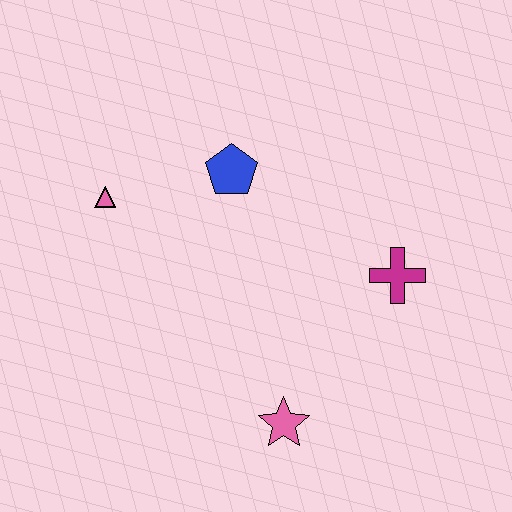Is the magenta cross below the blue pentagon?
Yes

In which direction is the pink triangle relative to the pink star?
The pink triangle is above the pink star.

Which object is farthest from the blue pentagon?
The pink star is farthest from the blue pentagon.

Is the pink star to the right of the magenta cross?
No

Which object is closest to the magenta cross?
The pink star is closest to the magenta cross.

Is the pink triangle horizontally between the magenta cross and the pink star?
No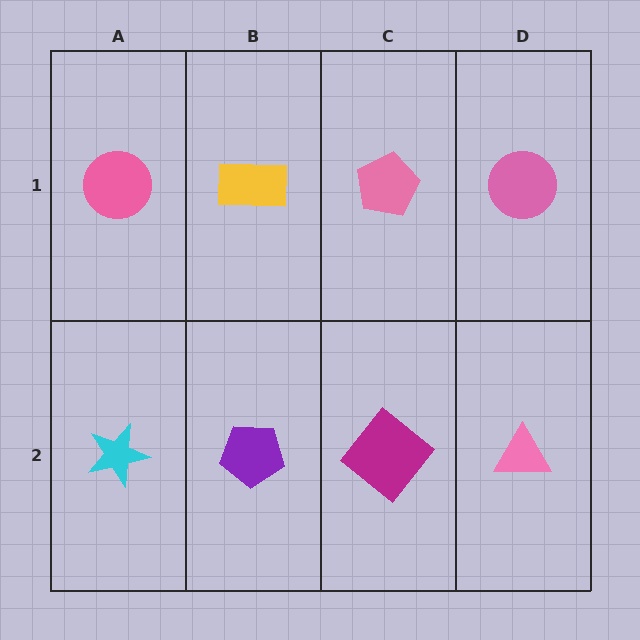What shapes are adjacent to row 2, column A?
A pink circle (row 1, column A), a purple pentagon (row 2, column B).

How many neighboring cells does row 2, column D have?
2.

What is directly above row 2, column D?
A pink circle.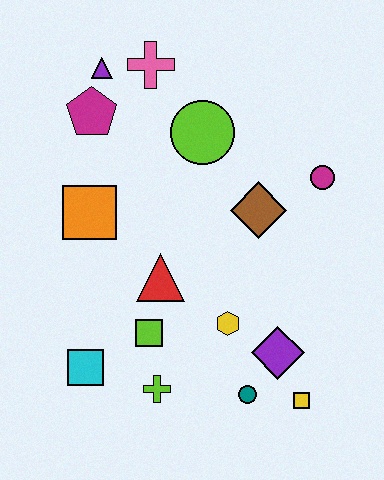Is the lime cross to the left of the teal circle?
Yes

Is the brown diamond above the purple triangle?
No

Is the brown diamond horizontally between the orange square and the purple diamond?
Yes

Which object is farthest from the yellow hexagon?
The purple triangle is farthest from the yellow hexagon.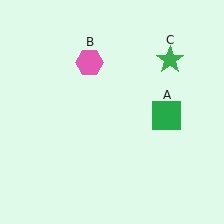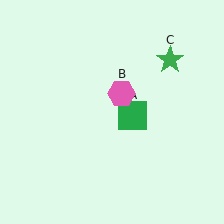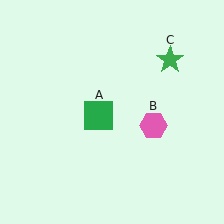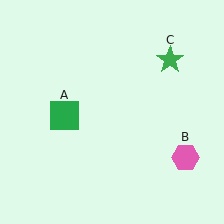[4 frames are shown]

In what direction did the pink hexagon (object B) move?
The pink hexagon (object B) moved down and to the right.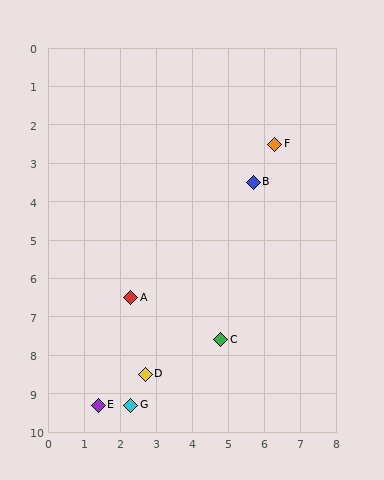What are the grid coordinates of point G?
Point G is at approximately (2.3, 9.3).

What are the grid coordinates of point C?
Point C is at approximately (4.8, 7.6).